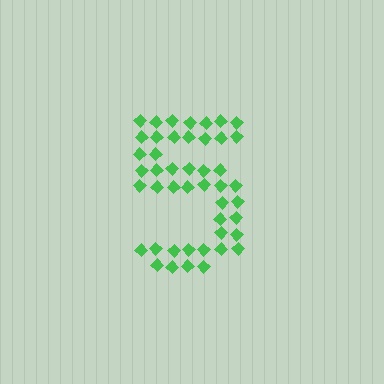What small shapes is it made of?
It is made of small diamonds.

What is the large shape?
The large shape is the digit 5.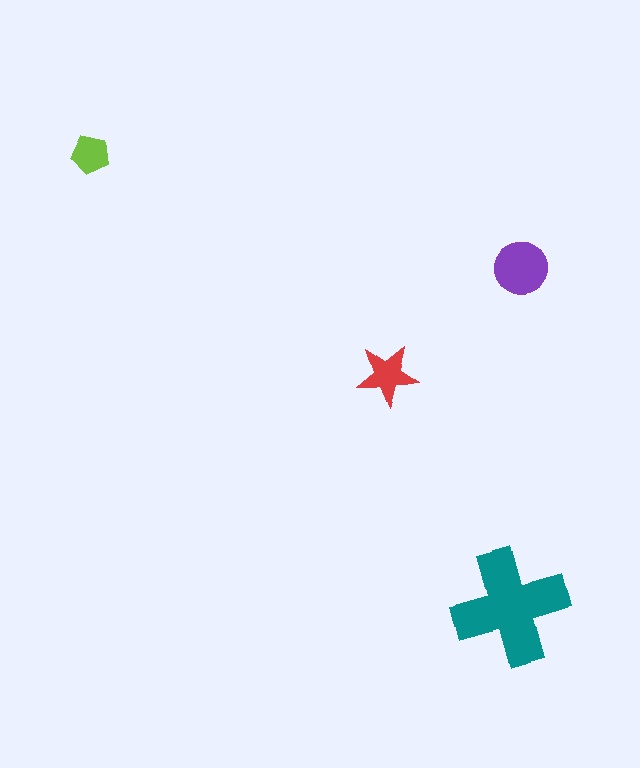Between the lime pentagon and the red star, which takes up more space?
The red star.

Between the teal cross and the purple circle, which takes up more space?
The teal cross.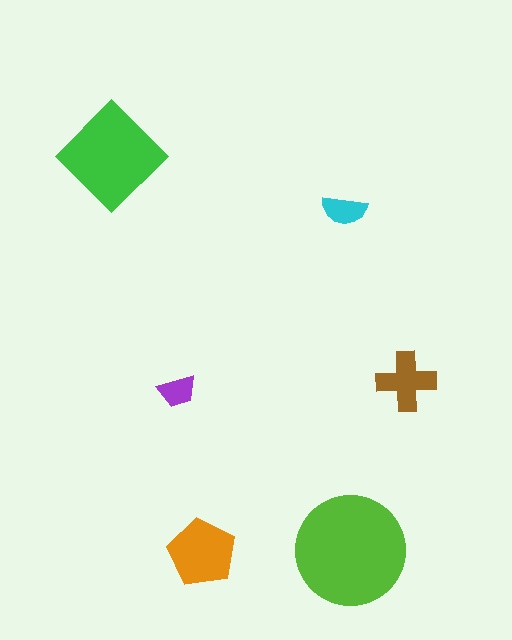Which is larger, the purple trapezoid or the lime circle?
The lime circle.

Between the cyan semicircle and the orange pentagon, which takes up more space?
The orange pentagon.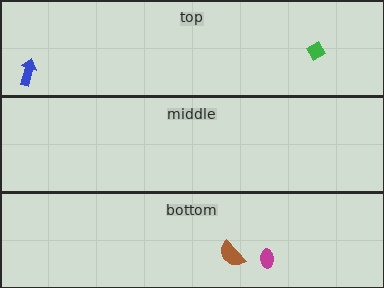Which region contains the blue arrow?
The top region.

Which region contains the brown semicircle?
The bottom region.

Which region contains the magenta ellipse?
The bottom region.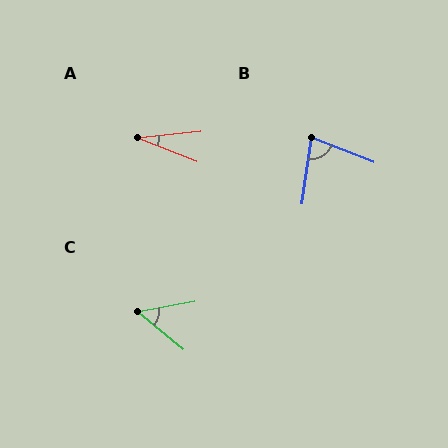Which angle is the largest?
B, at approximately 76 degrees.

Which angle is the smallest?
A, at approximately 27 degrees.